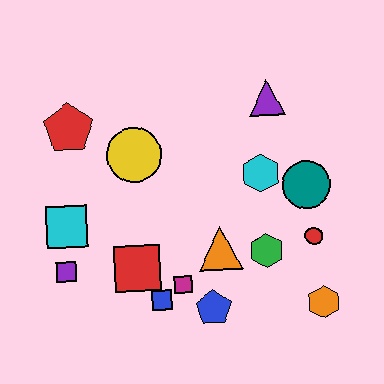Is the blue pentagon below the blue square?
Yes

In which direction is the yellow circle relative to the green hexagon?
The yellow circle is to the left of the green hexagon.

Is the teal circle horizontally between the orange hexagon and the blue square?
Yes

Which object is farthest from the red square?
The purple triangle is farthest from the red square.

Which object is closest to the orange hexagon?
The red circle is closest to the orange hexagon.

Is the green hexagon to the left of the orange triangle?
No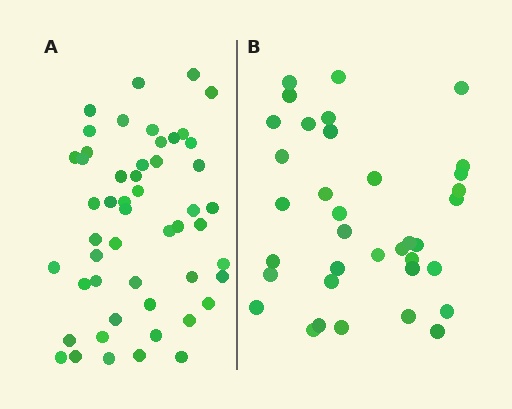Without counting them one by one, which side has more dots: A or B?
Region A (the left region) has more dots.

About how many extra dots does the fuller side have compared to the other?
Region A has approximately 15 more dots than region B.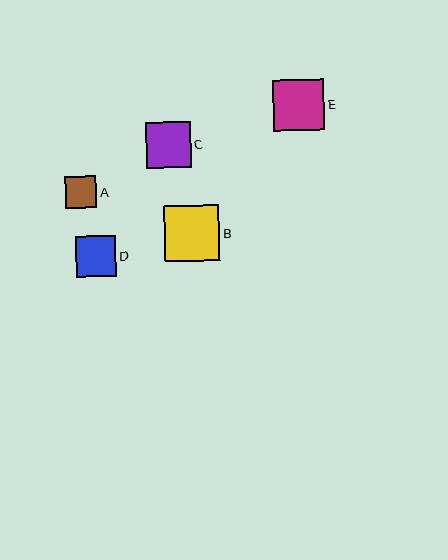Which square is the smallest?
Square A is the smallest with a size of approximately 32 pixels.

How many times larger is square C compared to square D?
Square C is approximately 1.1 times the size of square D.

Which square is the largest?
Square B is the largest with a size of approximately 56 pixels.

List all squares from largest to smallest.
From largest to smallest: B, E, C, D, A.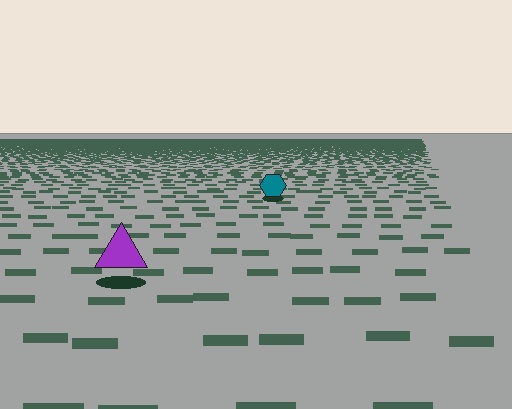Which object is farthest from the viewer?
The teal hexagon is farthest from the viewer. It appears smaller and the ground texture around it is denser.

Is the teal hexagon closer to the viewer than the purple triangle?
No. The purple triangle is closer — you can tell from the texture gradient: the ground texture is coarser near it.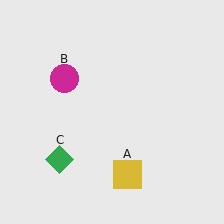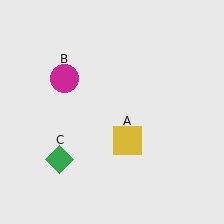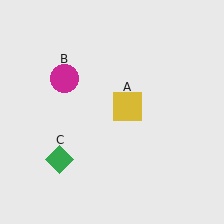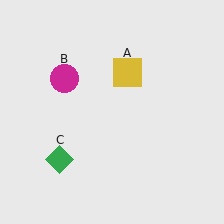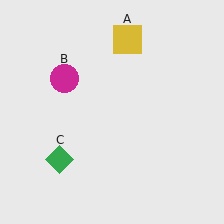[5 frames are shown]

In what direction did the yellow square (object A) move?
The yellow square (object A) moved up.